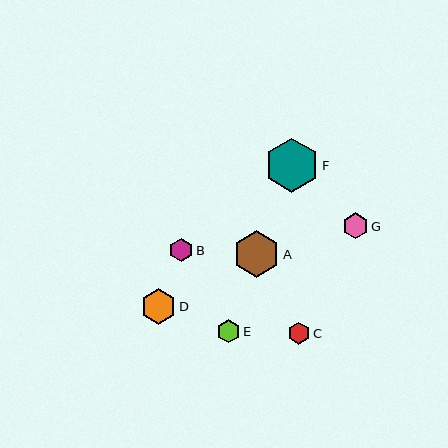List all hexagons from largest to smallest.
From largest to smallest: F, A, D, G, B, E, C.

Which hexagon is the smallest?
Hexagon C is the smallest with a size of approximately 22 pixels.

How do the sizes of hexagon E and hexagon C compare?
Hexagon E and hexagon C are approximately the same size.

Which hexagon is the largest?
Hexagon F is the largest with a size of approximately 54 pixels.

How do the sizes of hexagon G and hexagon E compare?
Hexagon G and hexagon E are approximately the same size.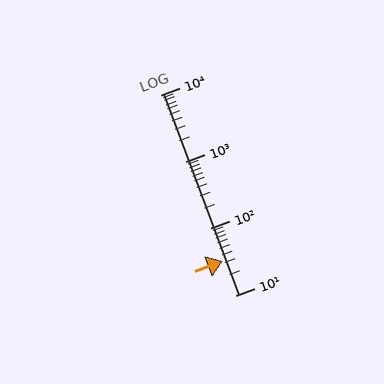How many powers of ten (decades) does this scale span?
The scale spans 3 decades, from 10 to 10000.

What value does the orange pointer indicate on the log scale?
The pointer indicates approximately 32.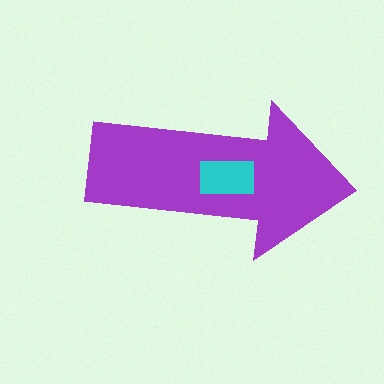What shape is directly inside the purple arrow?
The cyan rectangle.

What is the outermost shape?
The purple arrow.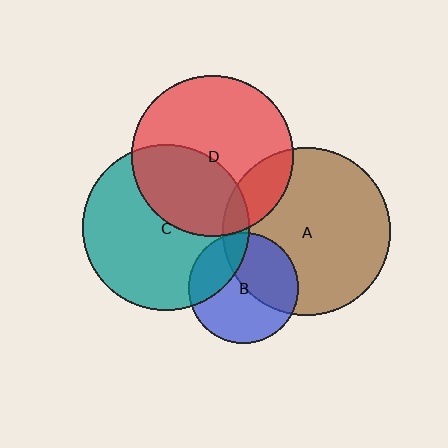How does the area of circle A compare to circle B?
Approximately 2.3 times.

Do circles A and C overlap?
Yes.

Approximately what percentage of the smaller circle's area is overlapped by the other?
Approximately 10%.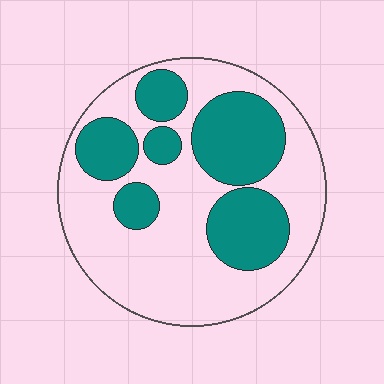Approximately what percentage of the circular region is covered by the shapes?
Approximately 35%.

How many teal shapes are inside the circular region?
6.